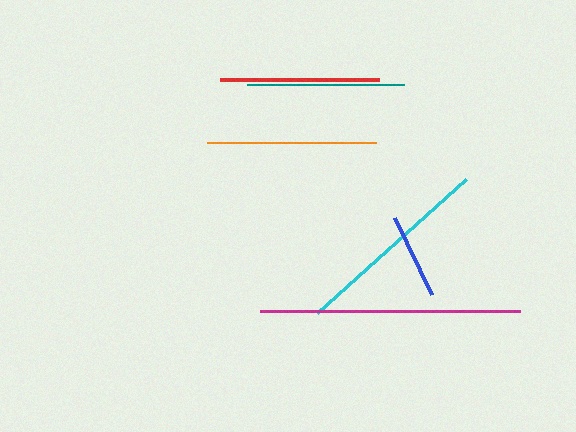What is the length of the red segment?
The red segment is approximately 159 pixels long.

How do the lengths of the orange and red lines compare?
The orange and red lines are approximately the same length.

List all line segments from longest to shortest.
From longest to shortest: magenta, cyan, orange, red, teal, blue.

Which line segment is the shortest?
The blue line is the shortest at approximately 86 pixels.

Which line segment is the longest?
The magenta line is the longest at approximately 260 pixels.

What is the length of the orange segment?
The orange segment is approximately 169 pixels long.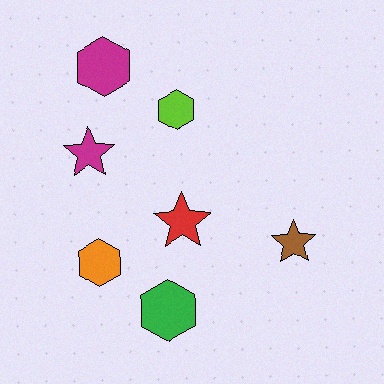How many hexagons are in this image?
There are 4 hexagons.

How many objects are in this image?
There are 7 objects.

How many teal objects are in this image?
There are no teal objects.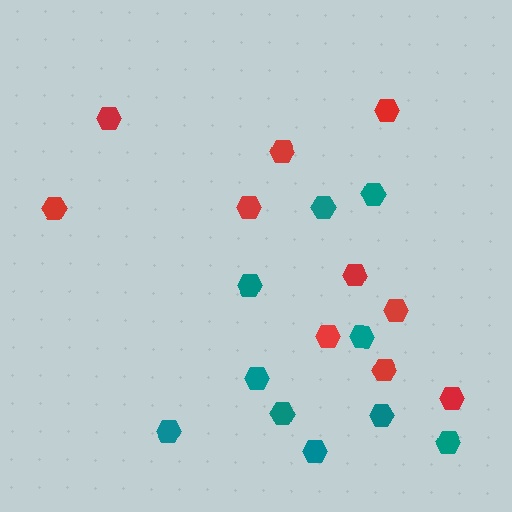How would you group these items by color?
There are 2 groups: one group of red hexagons (10) and one group of teal hexagons (10).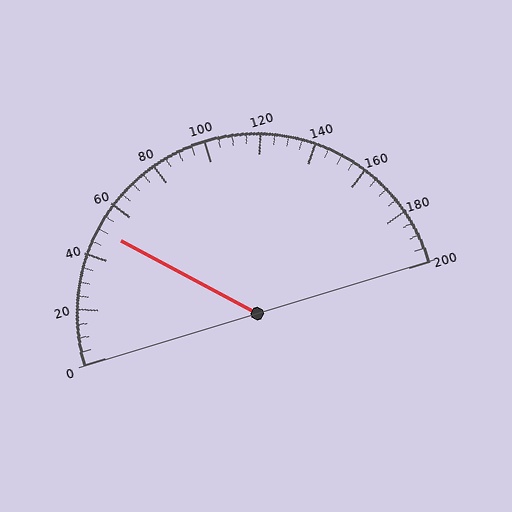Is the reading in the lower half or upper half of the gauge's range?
The reading is in the lower half of the range (0 to 200).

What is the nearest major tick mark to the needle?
The nearest major tick mark is 40.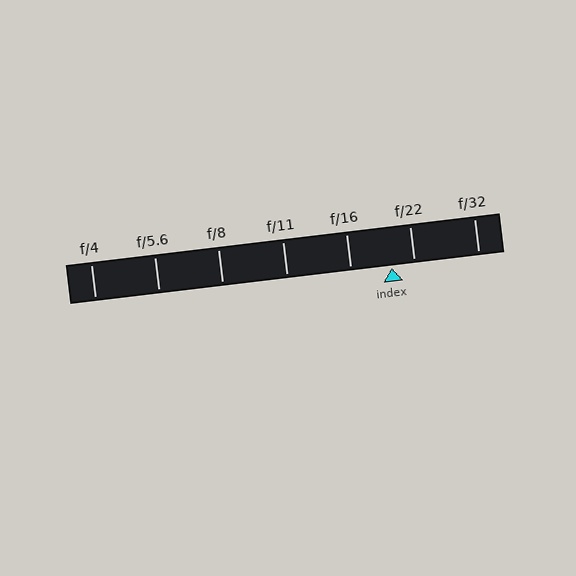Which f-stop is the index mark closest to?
The index mark is closest to f/22.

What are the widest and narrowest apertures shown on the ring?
The widest aperture shown is f/4 and the narrowest is f/32.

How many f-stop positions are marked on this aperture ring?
There are 7 f-stop positions marked.